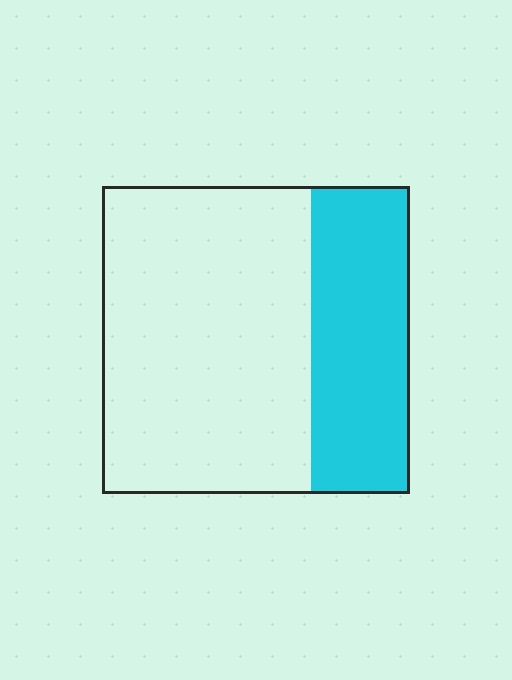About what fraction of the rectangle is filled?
About one third (1/3).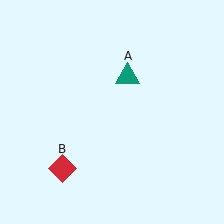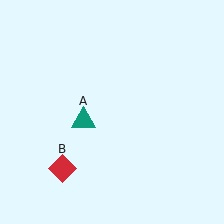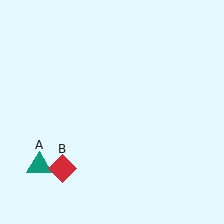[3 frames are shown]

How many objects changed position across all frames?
1 object changed position: teal triangle (object A).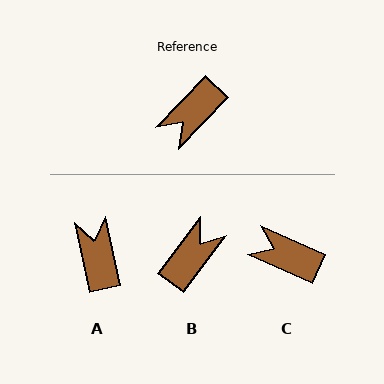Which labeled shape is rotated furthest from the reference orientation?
B, about 173 degrees away.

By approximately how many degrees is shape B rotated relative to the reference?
Approximately 173 degrees clockwise.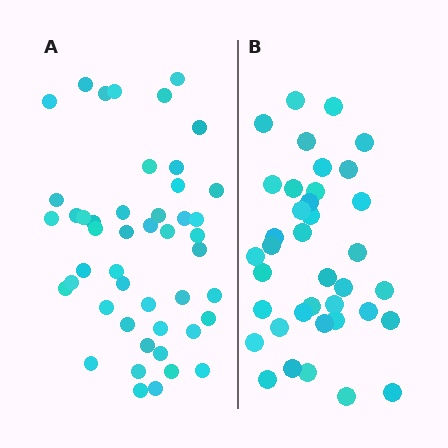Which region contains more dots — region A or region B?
Region A (the left region) has more dots.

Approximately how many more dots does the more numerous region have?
Region A has roughly 8 or so more dots than region B.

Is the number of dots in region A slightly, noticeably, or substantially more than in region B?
Region A has only slightly more — the two regions are fairly close. The ratio is roughly 1.2 to 1.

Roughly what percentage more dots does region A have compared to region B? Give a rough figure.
About 25% more.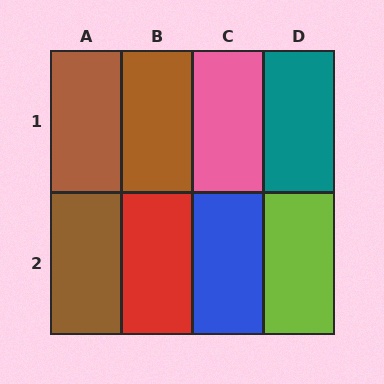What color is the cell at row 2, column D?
Lime.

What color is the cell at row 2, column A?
Brown.